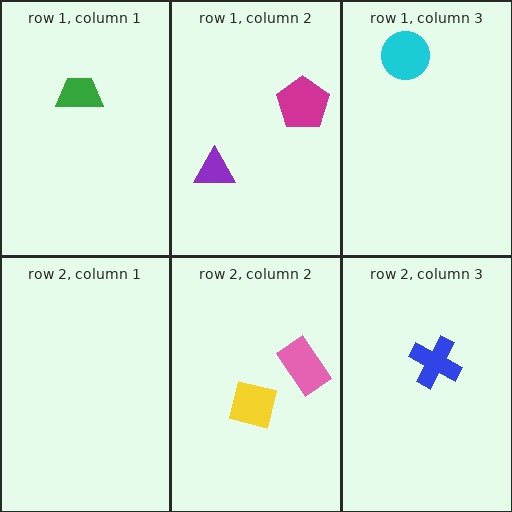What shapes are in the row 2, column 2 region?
The pink rectangle, the yellow square.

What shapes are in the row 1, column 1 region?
The green trapezoid.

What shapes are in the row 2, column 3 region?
The blue cross.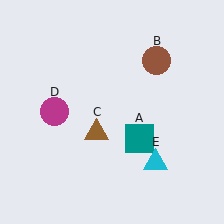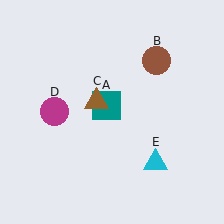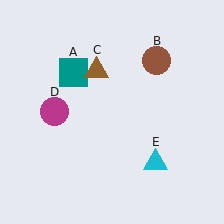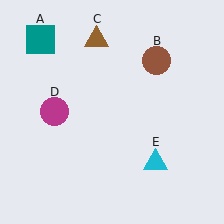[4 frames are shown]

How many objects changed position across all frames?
2 objects changed position: teal square (object A), brown triangle (object C).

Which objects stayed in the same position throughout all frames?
Brown circle (object B) and magenta circle (object D) and cyan triangle (object E) remained stationary.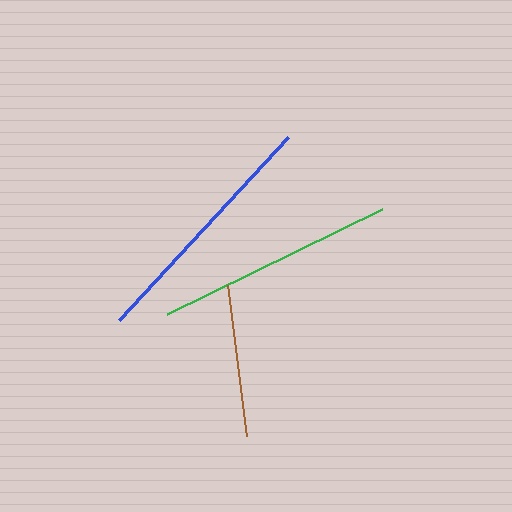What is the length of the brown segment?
The brown segment is approximately 152 pixels long.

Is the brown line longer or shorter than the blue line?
The blue line is longer than the brown line.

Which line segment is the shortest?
The brown line is the shortest at approximately 152 pixels.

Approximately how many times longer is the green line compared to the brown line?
The green line is approximately 1.6 times the length of the brown line.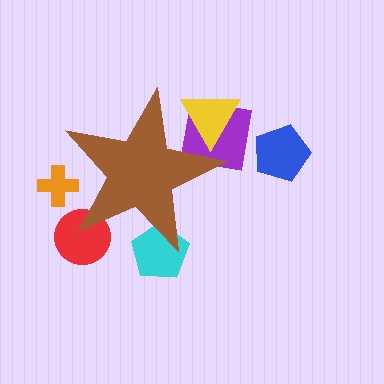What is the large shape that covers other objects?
A brown star.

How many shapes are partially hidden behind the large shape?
5 shapes are partially hidden.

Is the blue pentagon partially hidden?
No, the blue pentagon is fully visible.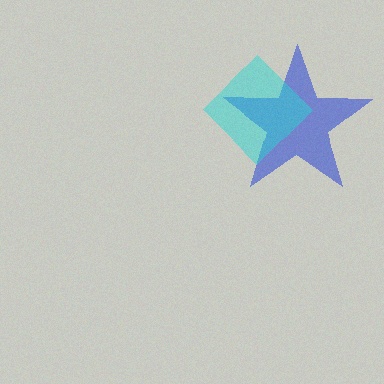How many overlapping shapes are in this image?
There are 2 overlapping shapes in the image.